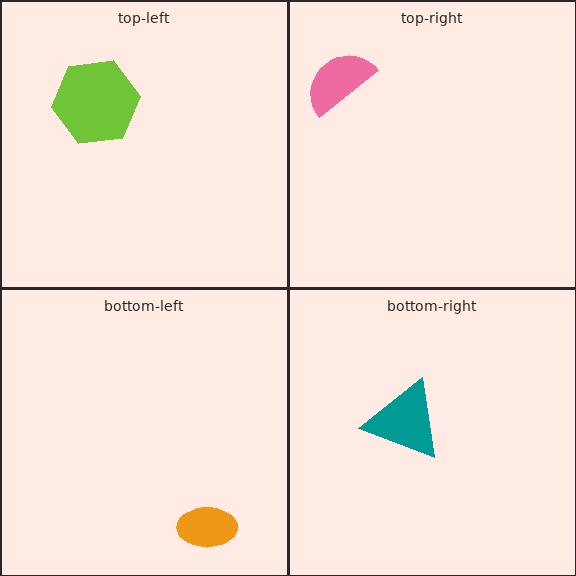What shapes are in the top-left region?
The lime hexagon.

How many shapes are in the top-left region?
1.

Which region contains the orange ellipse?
The bottom-left region.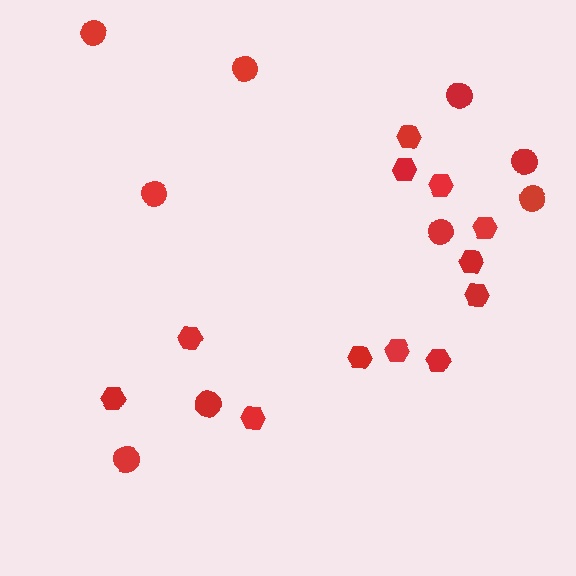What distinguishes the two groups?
There are 2 groups: one group of hexagons (12) and one group of circles (9).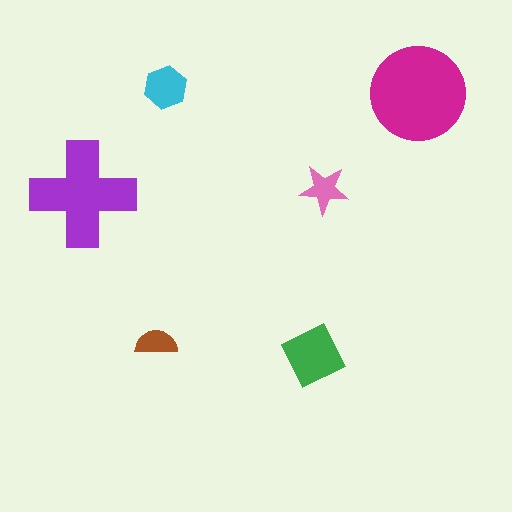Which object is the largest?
The magenta circle.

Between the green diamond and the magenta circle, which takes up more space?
The magenta circle.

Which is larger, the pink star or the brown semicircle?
The pink star.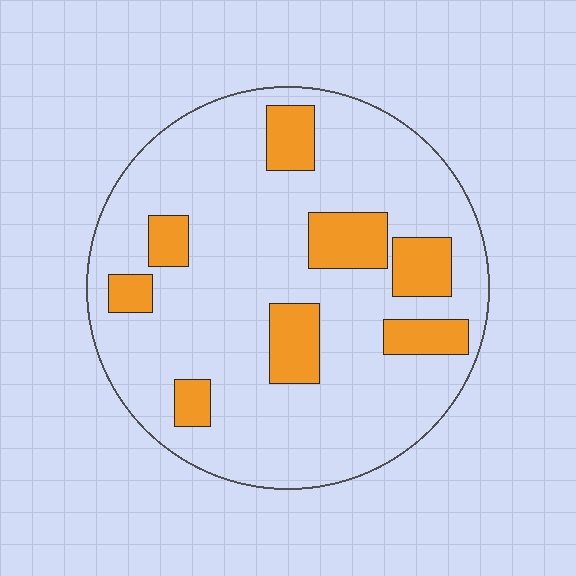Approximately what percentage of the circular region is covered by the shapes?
Approximately 20%.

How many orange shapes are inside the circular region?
8.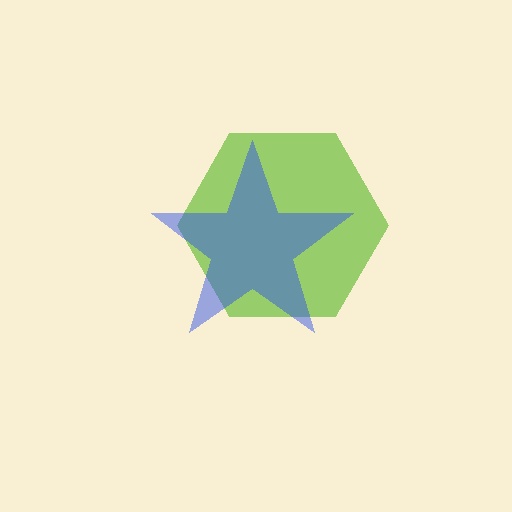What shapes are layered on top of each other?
The layered shapes are: a lime hexagon, a blue star.